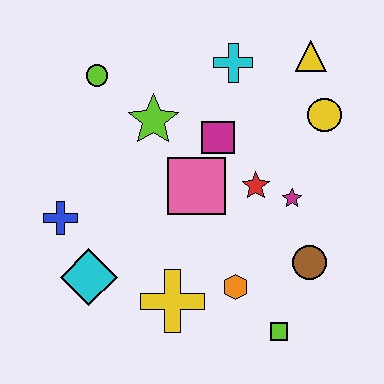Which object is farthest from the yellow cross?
The yellow triangle is farthest from the yellow cross.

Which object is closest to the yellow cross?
The orange hexagon is closest to the yellow cross.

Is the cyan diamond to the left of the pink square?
Yes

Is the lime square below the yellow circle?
Yes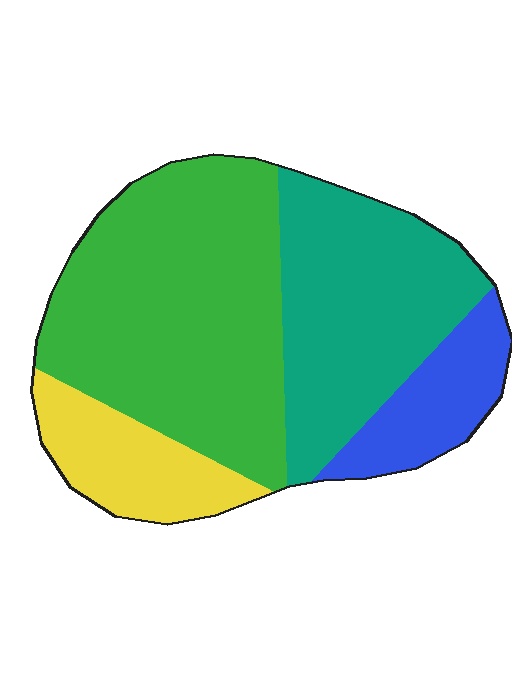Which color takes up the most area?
Green, at roughly 45%.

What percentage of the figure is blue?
Blue covers around 10% of the figure.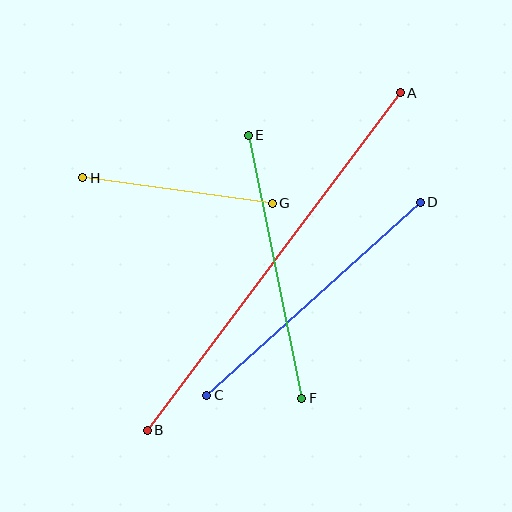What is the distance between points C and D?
The distance is approximately 288 pixels.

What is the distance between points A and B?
The distance is approximately 422 pixels.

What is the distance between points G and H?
The distance is approximately 191 pixels.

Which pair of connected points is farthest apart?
Points A and B are farthest apart.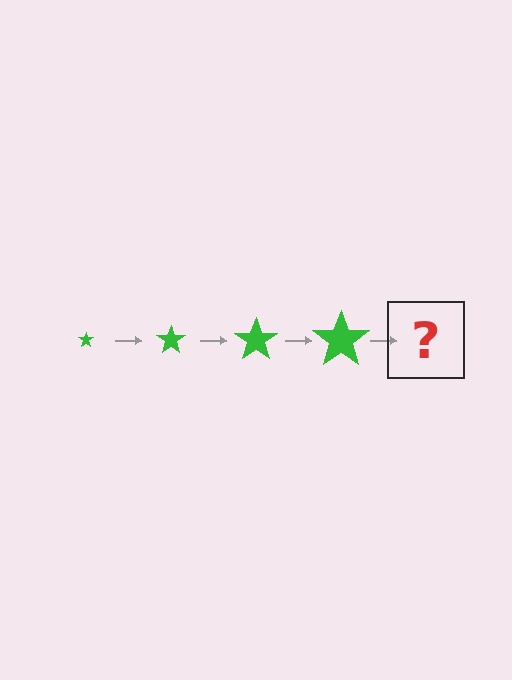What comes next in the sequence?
The next element should be a green star, larger than the previous one.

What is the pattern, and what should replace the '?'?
The pattern is that the star gets progressively larger each step. The '?' should be a green star, larger than the previous one.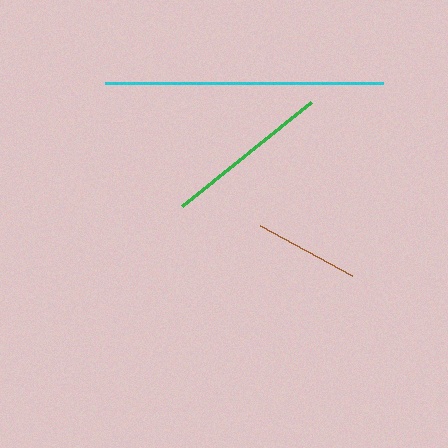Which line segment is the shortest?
The brown line is the shortest at approximately 105 pixels.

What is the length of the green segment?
The green segment is approximately 166 pixels long.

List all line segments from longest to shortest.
From longest to shortest: cyan, green, brown.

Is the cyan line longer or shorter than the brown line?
The cyan line is longer than the brown line.